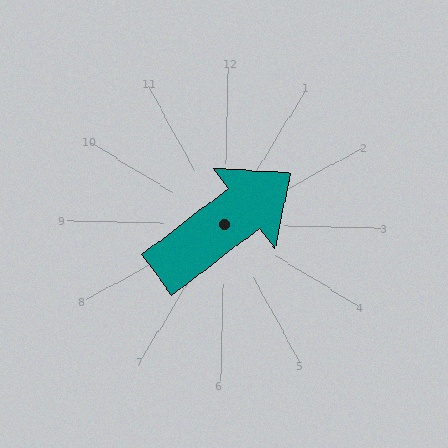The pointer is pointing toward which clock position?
Roughly 2 o'clock.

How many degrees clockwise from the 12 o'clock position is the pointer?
Approximately 51 degrees.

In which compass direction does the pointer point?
Northeast.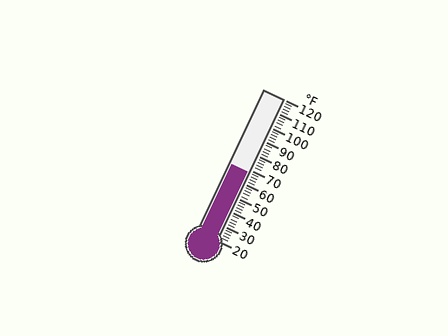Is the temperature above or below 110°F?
The temperature is below 110°F.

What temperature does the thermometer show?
The thermometer shows approximately 68°F.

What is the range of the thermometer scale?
The thermometer scale ranges from 20°F to 120°F.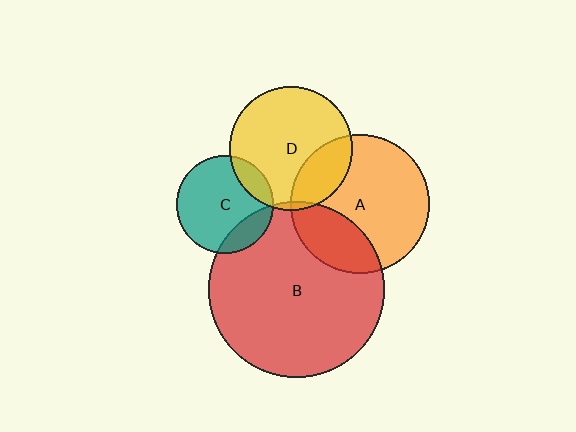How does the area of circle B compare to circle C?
Approximately 3.3 times.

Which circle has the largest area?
Circle B (red).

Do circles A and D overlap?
Yes.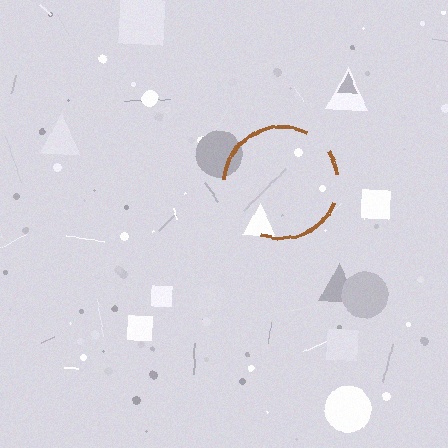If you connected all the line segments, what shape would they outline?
They would outline a circle.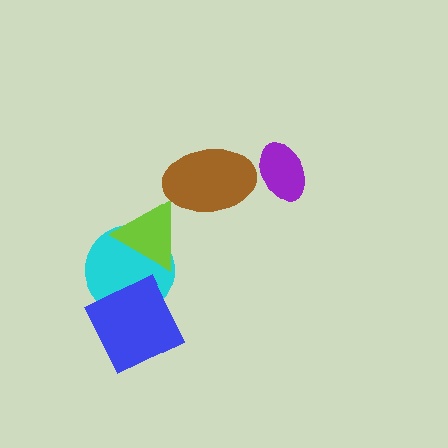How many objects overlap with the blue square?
1 object overlaps with the blue square.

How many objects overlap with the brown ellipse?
0 objects overlap with the brown ellipse.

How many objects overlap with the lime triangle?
1 object overlaps with the lime triangle.